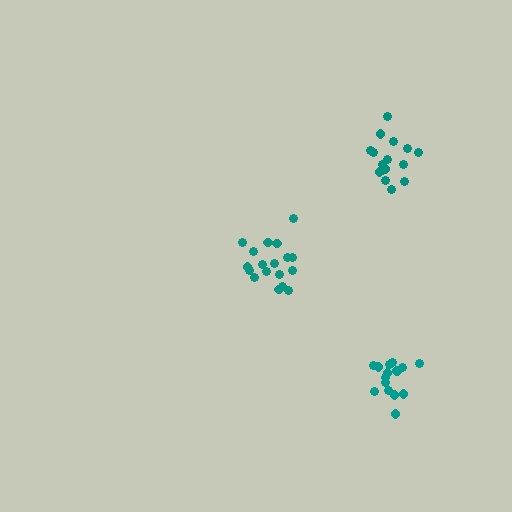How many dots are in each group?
Group 1: 15 dots, Group 2: 18 dots, Group 3: 16 dots (49 total).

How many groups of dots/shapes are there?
There are 3 groups.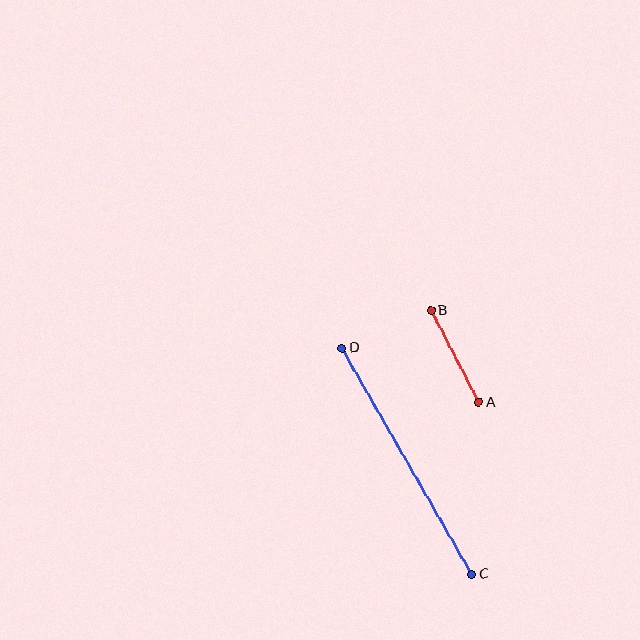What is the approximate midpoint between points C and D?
The midpoint is at approximately (407, 461) pixels.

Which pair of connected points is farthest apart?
Points C and D are farthest apart.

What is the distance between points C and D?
The distance is approximately 261 pixels.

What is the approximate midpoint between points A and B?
The midpoint is at approximately (455, 356) pixels.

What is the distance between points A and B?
The distance is approximately 104 pixels.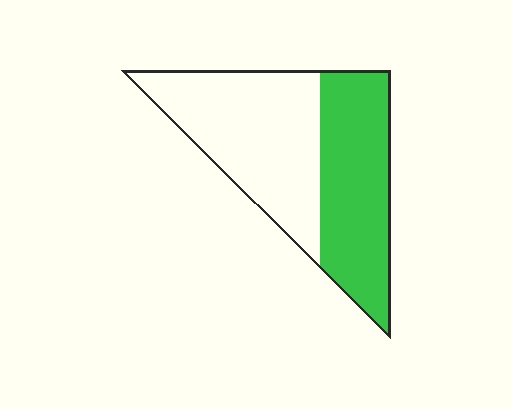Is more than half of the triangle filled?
No.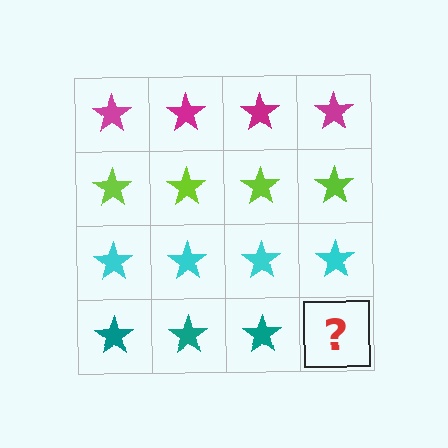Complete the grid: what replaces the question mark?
The question mark should be replaced with a teal star.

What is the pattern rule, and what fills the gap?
The rule is that each row has a consistent color. The gap should be filled with a teal star.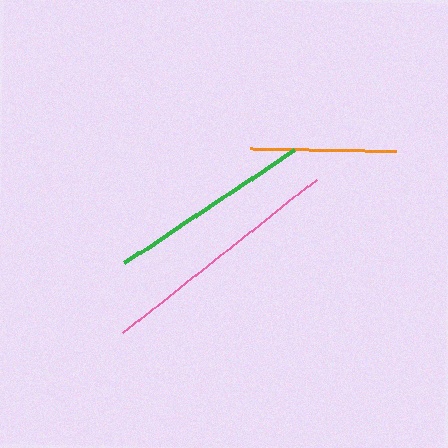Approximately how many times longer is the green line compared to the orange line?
The green line is approximately 1.4 times the length of the orange line.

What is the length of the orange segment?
The orange segment is approximately 146 pixels long.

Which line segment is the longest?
The pink line is the longest at approximately 247 pixels.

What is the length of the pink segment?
The pink segment is approximately 247 pixels long.